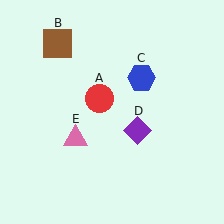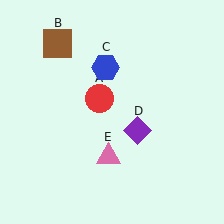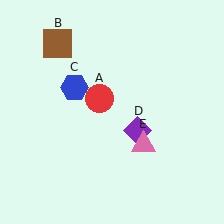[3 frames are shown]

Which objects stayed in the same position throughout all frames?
Red circle (object A) and brown square (object B) and purple diamond (object D) remained stationary.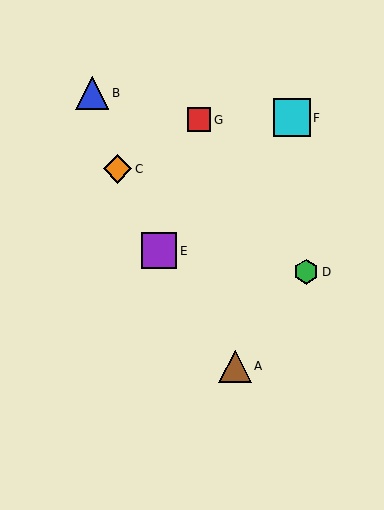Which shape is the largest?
The cyan square (labeled F) is the largest.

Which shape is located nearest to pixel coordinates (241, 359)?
The brown triangle (labeled A) at (235, 366) is nearest to that location.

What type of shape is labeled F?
Shape F is a cyan square.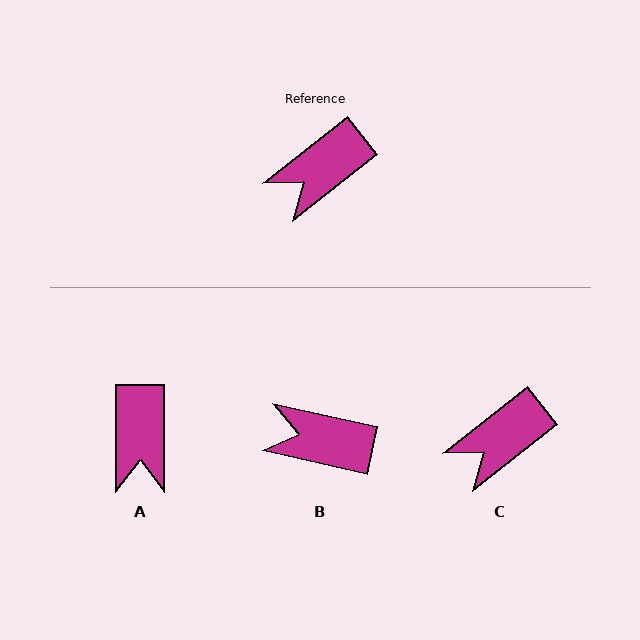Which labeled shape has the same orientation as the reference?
C.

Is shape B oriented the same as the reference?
No, it is off by about 51 degrees.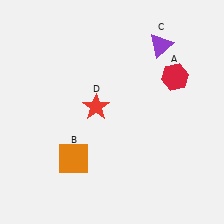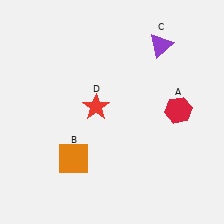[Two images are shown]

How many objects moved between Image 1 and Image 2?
1 object moved between the two images.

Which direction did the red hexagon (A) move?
The red hexagon (A) moved down.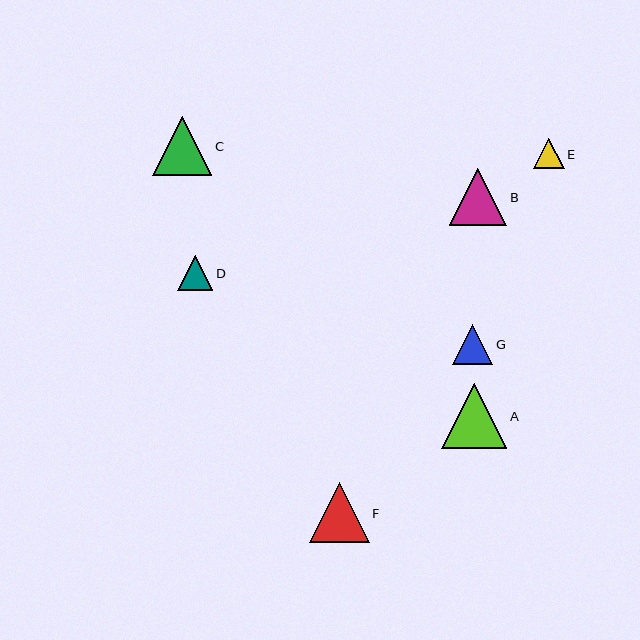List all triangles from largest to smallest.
From largest to smallest: A, F, C, B, G, D, E.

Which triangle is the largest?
Triangle A is the largest with a size of approximately 65 pixels.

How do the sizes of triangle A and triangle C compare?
Triangle A and triangle C are approximately the same size.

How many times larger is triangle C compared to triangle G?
Triangle C is approximately 1.5 times the size of triangle G.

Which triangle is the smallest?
Triangle E is the smallest with a size of approximately 30 pixels.